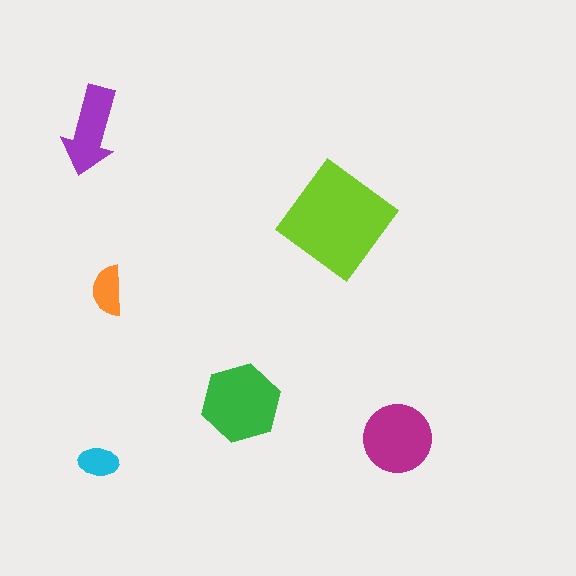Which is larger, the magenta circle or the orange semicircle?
The magenta circle.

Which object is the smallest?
The cyan ellipse.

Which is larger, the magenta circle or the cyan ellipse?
The magenta circle.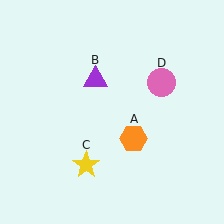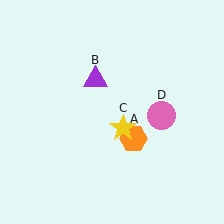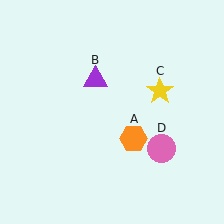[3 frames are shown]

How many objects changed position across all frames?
2 objects changed position: yellow star (object C), pink circle (object D).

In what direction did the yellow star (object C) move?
The yellow star (object C) moved up and to the right.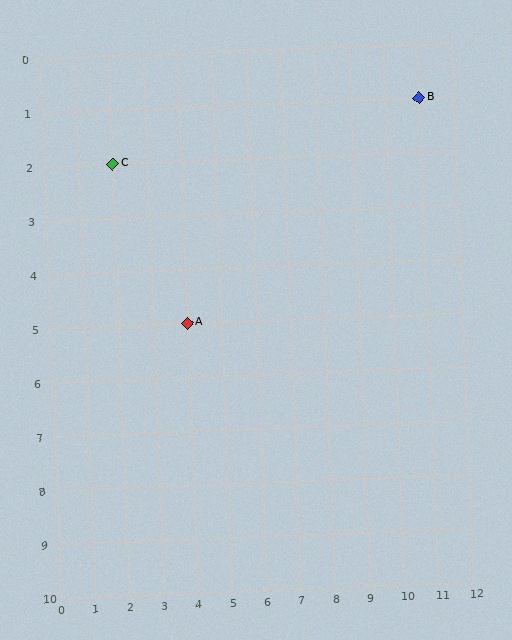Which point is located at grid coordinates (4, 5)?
Point A is at (4, 5).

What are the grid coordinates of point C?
Point C is at grid coordinates (2, 2).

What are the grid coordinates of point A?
Point A is at grid coordinates (4, 5).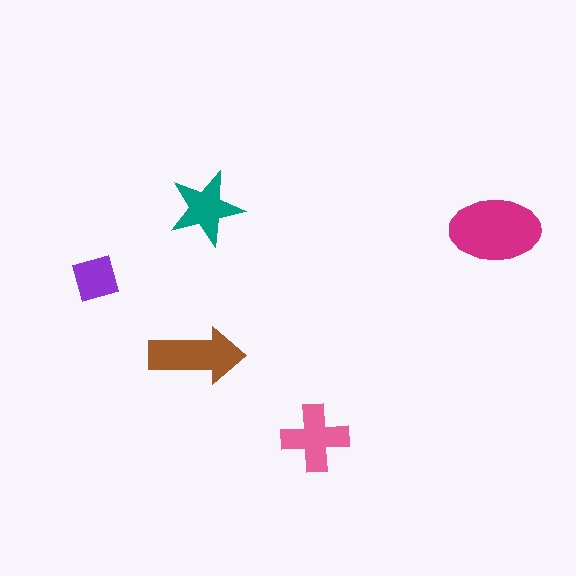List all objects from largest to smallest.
The magenta ellipse, the brown arrow, the pink cross, the teal star, the purple square.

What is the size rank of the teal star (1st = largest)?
4th.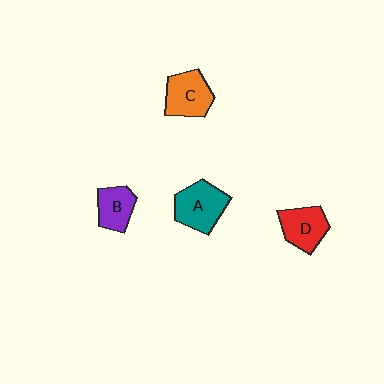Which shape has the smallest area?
Shape B (purple).